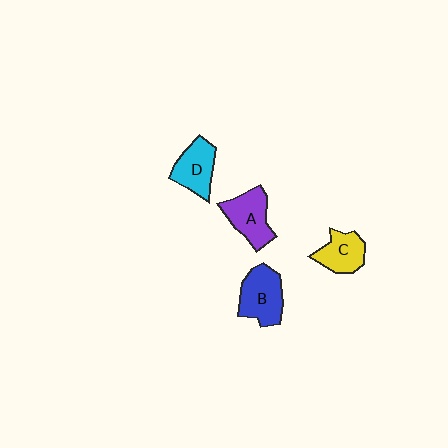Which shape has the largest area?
Shape B (blue).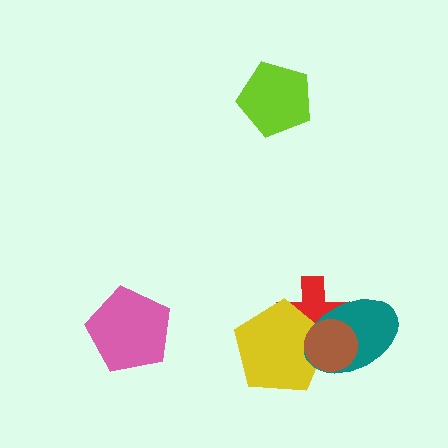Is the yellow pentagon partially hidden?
Yes, it is partially covered by another shape.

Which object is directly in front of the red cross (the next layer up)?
The yellow pentagon is directly in front of the red cross.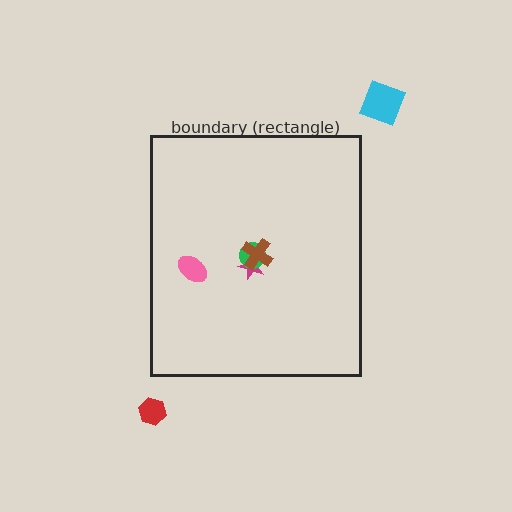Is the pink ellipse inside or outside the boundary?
Inside.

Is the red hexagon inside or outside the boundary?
Outside.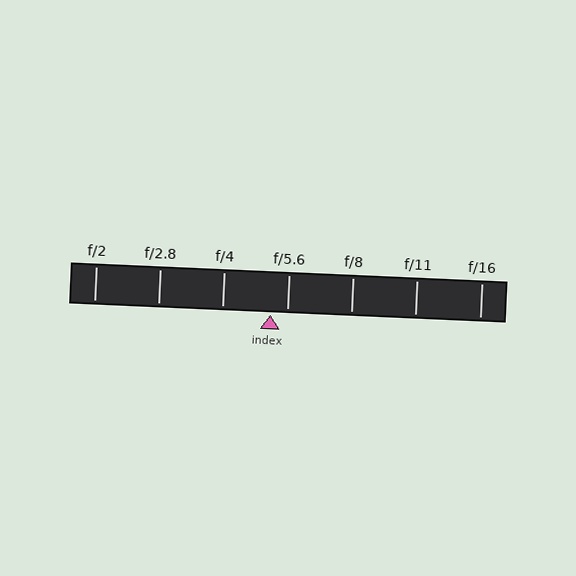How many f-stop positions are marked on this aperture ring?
There are 7 f-stop positions marked.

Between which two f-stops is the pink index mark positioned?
The index mark is between f/4 and f/5.6.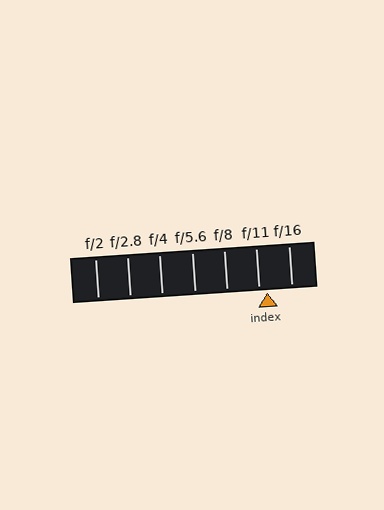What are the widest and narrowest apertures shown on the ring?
The widest aperture shown is f/2 and the narrowest is f/16.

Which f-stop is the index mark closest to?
The index mark is closest to f/11.